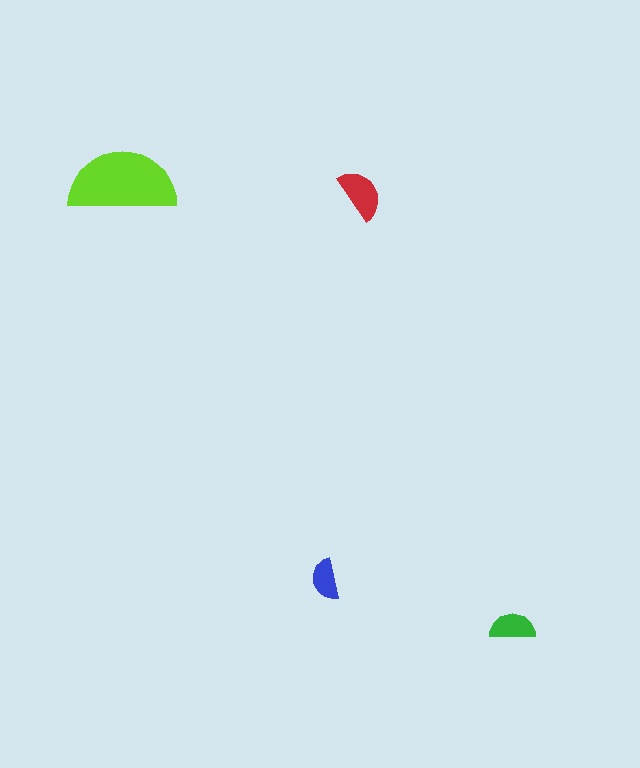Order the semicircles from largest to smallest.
the lime one, the red one, the green one, the blue one.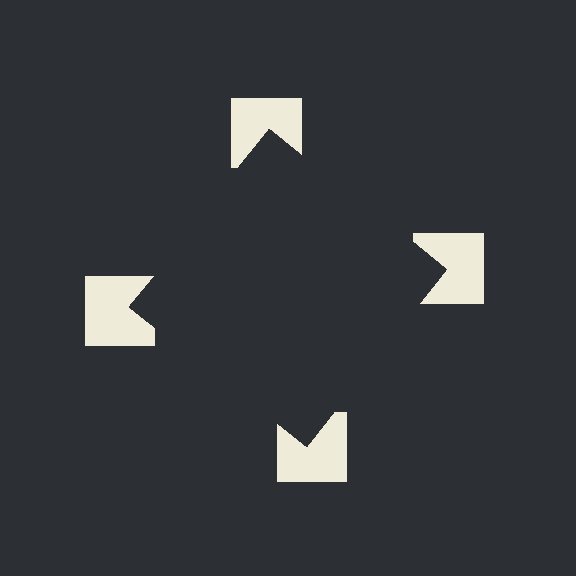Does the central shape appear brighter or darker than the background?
It typically appears slightly darker than the background, even though no actual brightness change is drawn.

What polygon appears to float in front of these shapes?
An illusory square — its edges are inferred from the aligned wedge cuts in the notched squares, not physically drawn.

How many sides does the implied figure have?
4 sides.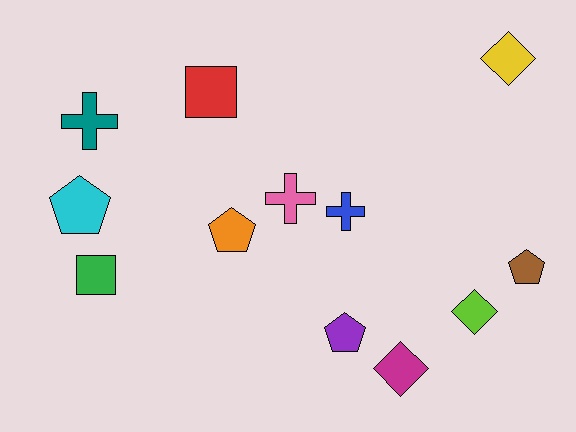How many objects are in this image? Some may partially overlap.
There are 12 objects.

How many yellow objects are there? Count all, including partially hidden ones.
There is 1 yellow object.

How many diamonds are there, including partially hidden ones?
There are 3 diamonds.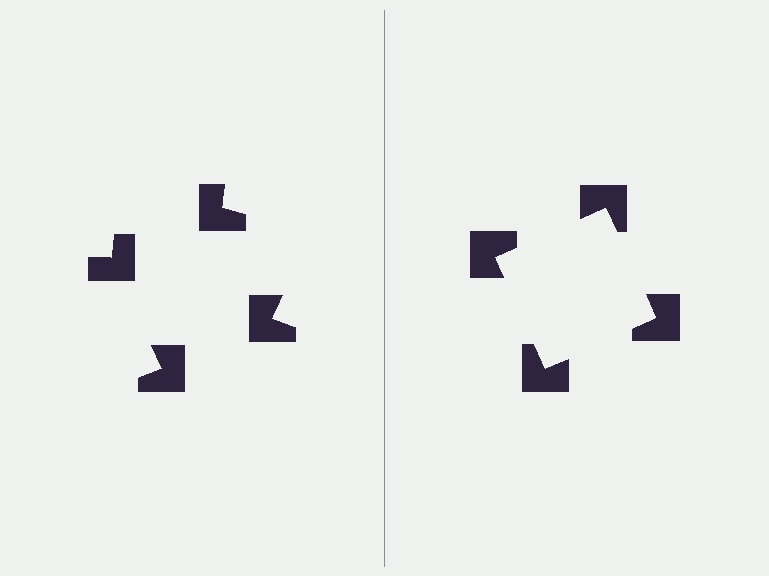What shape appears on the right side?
An illusory square.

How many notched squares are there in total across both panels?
8 — 4 on each side.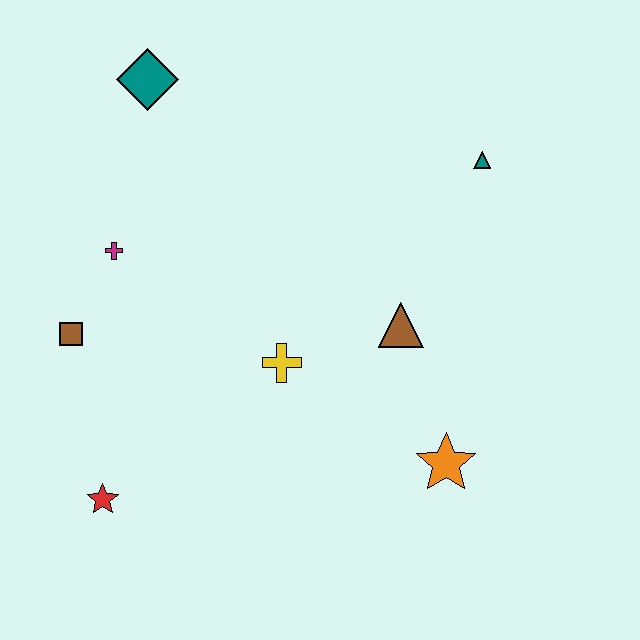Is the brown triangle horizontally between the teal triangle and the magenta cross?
Yes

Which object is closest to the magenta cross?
The brown square is closest to the magenta cross.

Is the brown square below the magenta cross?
Yes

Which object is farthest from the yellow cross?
The teal diamond is farthest from the yellow cross.